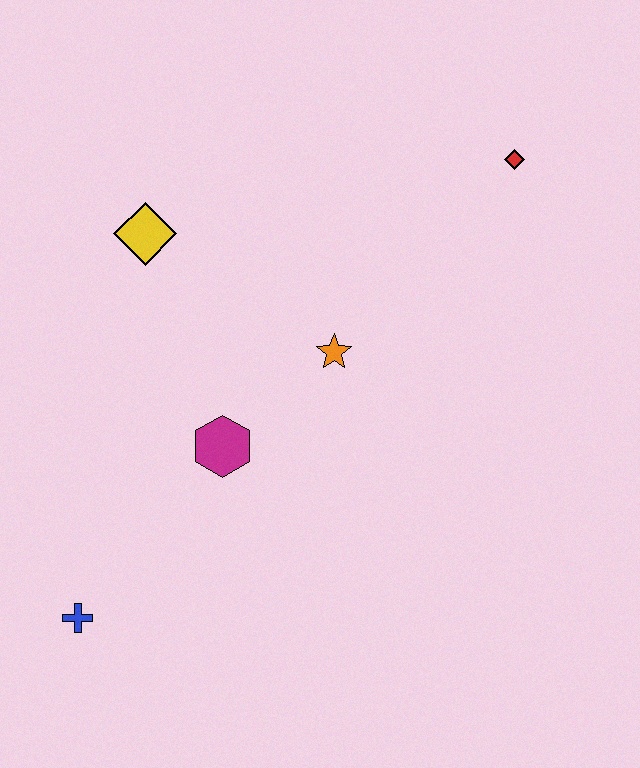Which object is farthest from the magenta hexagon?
The red diamond is farthest from the magenta hexagon.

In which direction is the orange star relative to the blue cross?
The orange star is above the blue cross.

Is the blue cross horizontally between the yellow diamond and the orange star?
No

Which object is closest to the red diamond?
The orange star is closest to the red diamond.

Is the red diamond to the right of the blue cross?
Yes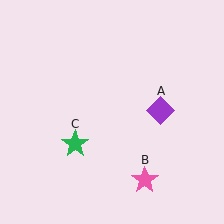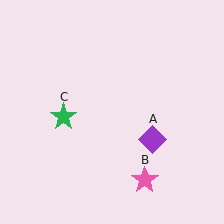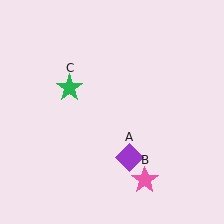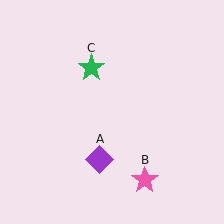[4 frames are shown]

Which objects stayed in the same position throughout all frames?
Pink star (object B) remained stationary.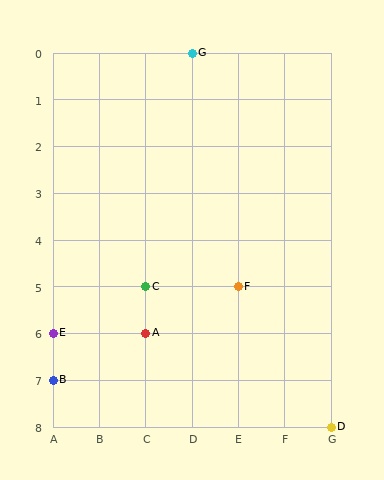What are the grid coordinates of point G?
Point G is at grid coordinates (D, 0).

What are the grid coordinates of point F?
Point F is at grid coordinates (E, 5).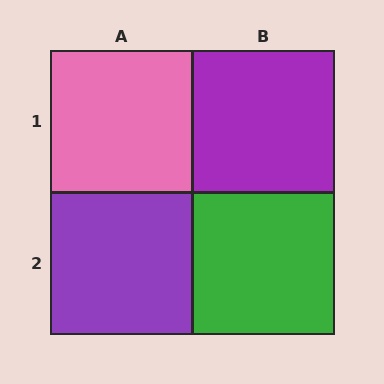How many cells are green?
1 cell is green.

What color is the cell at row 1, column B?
Purple.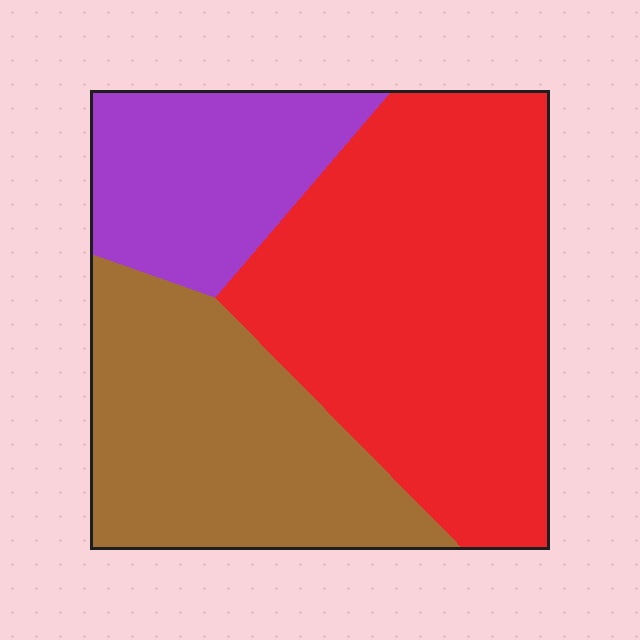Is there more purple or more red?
Red.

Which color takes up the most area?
Red, at roughly 50%.